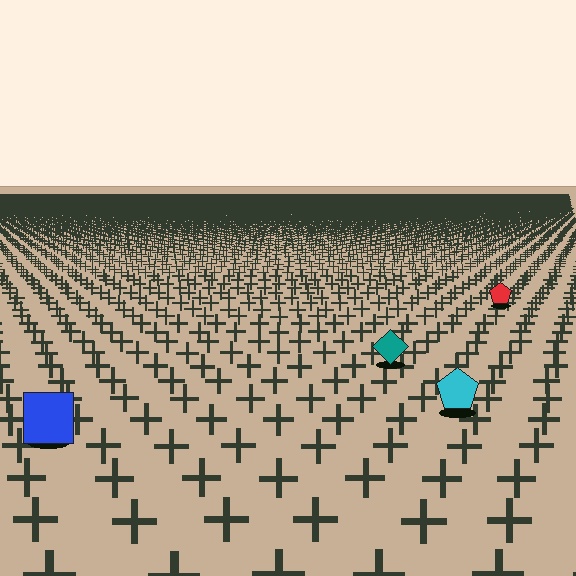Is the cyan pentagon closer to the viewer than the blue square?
No. The blue square is closer — you can tell from the texture gradient: the ground texture is coarser near it.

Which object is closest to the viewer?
The blue square is closest. The texture marks near it are larger and more spread out.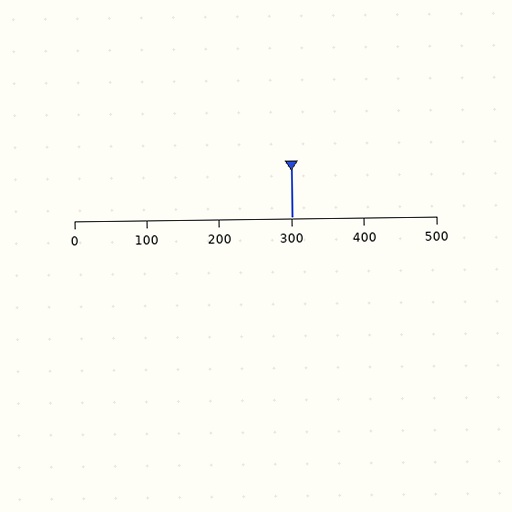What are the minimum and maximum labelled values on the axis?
The axis runs from 0 to 500.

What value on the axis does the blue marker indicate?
The marker indicates approximately 300.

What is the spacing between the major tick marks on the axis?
The major ticks are spaced 100 apart.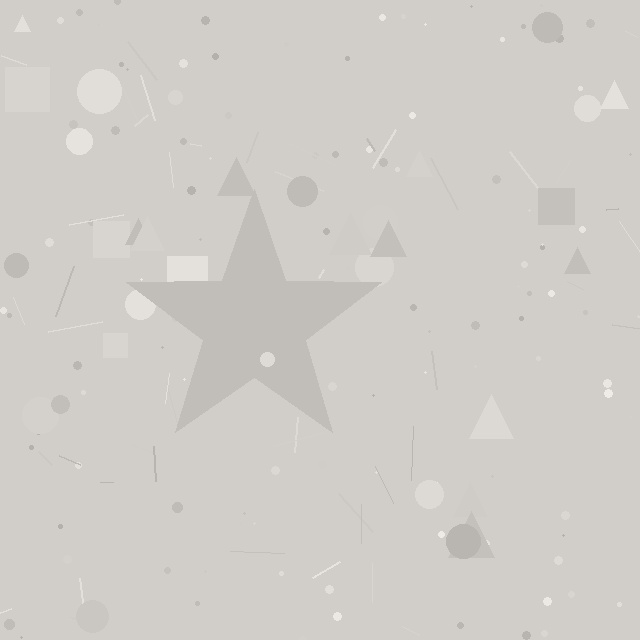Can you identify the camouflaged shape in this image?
The camouflaged shape is a star.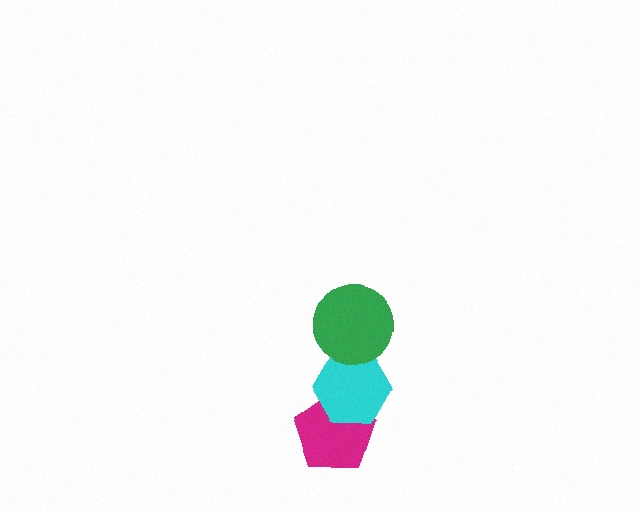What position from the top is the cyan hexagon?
The cyan hexagon is 2nd from the top.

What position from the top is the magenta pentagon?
The magenta pentagon is 3rd from the top.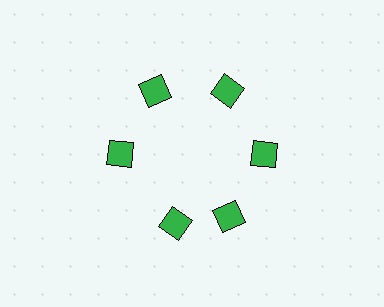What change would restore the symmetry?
The symmetry would be restored by rotating it back into even spacing with its neighbors so that all 6 diamonds sit at equal angles and equal distance from the center.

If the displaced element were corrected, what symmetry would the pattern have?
It would have 6-fold rotational symmetry — the pattern would map onto itself every 60 degrees.